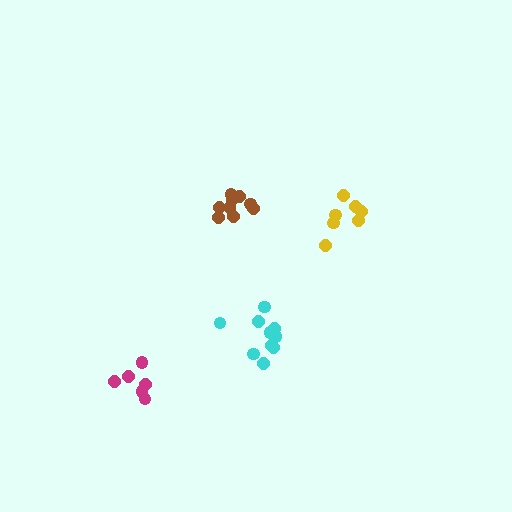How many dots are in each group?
Group 1: 6 dots, Group 2: 11 dots, Group 3: 9 dots, Group 4: 7 dots (33 total).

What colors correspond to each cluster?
The clusters are colored: magenta, cyan, brown, yellow.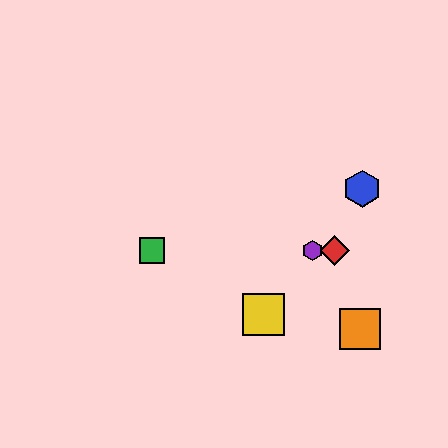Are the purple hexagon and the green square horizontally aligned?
Yes, both are at y≈251.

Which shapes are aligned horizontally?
The red diamond, the green square, the purple hexagon are aligned horizontally.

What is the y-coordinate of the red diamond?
The red diamond is at y≈251.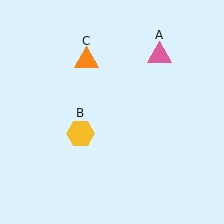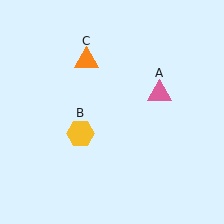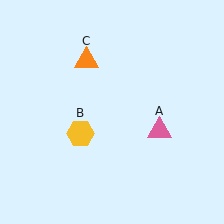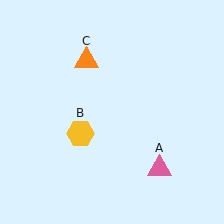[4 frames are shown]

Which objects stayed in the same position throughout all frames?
Yellow hexagon (object B) and orange triangle (object C) remained stationary.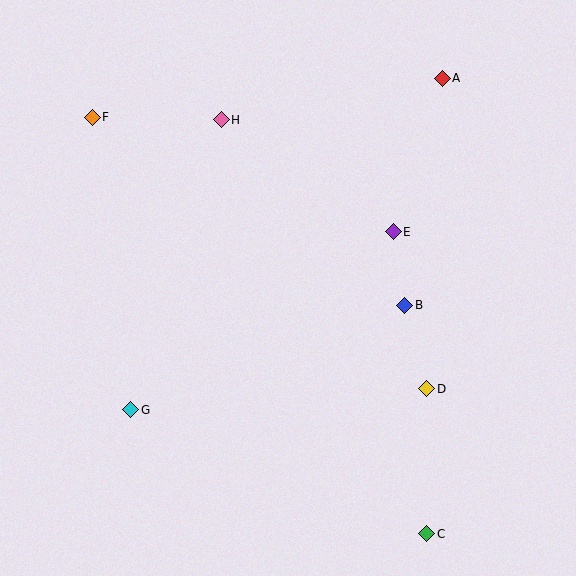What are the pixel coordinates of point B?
Point B is at (405, 305).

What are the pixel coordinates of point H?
Point H is at (221, 120).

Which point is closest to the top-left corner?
Point F is closest to the top-left corner.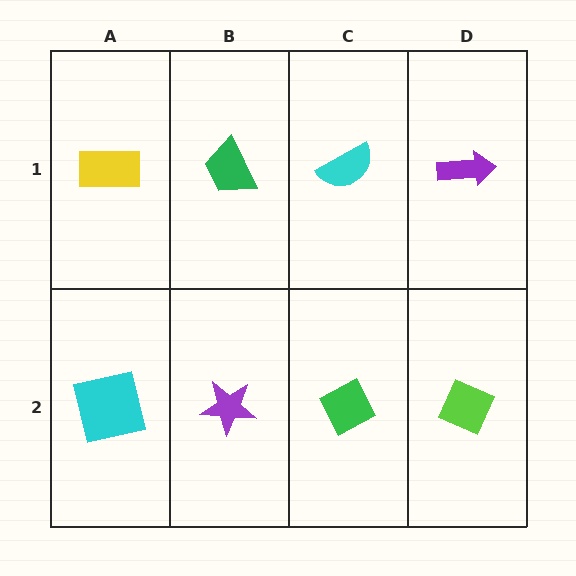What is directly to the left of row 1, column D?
A cyan semicircle.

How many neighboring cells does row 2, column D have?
2.